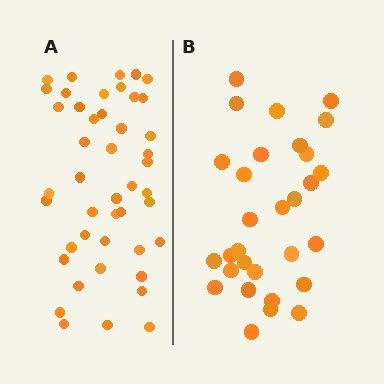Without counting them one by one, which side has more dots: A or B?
Region A (the left region) has more dots.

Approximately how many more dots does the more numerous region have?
Region A has approximately 15 more dots than region B.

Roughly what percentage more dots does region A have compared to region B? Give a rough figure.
About 50% more.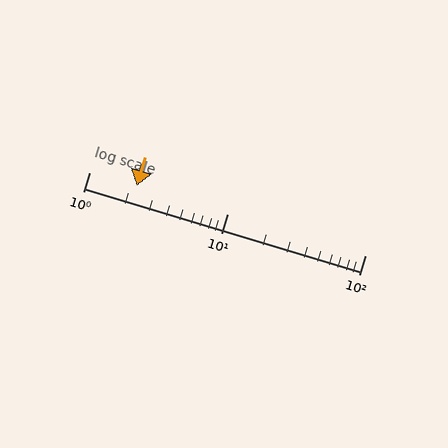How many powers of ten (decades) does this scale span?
The scale spans 2 decades, from 1 to 100.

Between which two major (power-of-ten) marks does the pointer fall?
The pointer is between 1 and 10.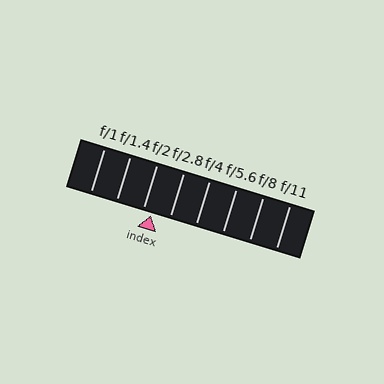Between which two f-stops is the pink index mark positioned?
The index mark is between f/2 and f/2.8.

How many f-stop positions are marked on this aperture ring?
There are 8 f-stop positions marked.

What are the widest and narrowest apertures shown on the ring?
The widest aperture shown is f/1 and the narrowest is f/11.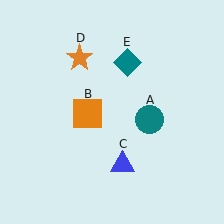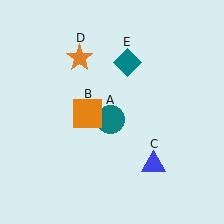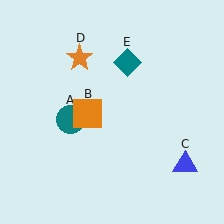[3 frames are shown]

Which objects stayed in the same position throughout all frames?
Orange square (object B) and orange star (object D) and teal diamond (object E) remained stationary.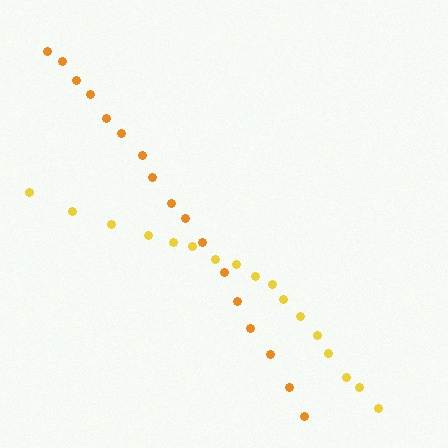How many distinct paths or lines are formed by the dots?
There are 2 distinct paths.